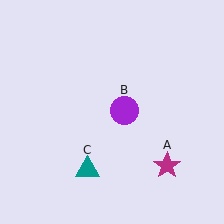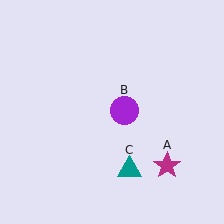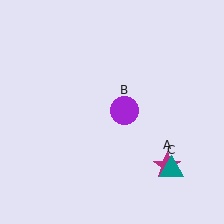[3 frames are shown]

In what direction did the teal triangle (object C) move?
The teal triangle (object C) moved right.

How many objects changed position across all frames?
1 object changed position: teal triangle (object C).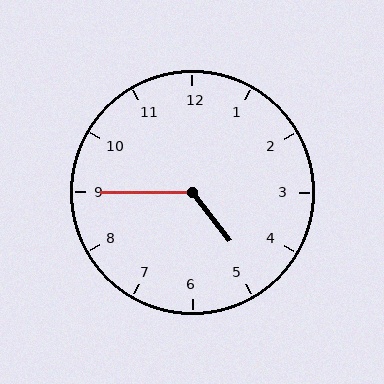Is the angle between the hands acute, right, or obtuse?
It is obtuse.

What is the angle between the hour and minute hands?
Approximately 128 degrees.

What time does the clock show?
4:45.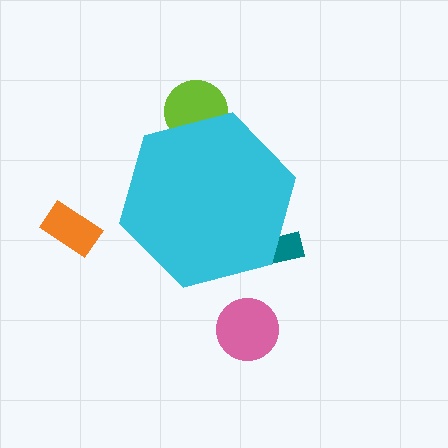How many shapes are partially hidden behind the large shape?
2 shapes are partially hidden.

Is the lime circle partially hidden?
Yes, the lime circle is partially hidden behind the cyan hexagon.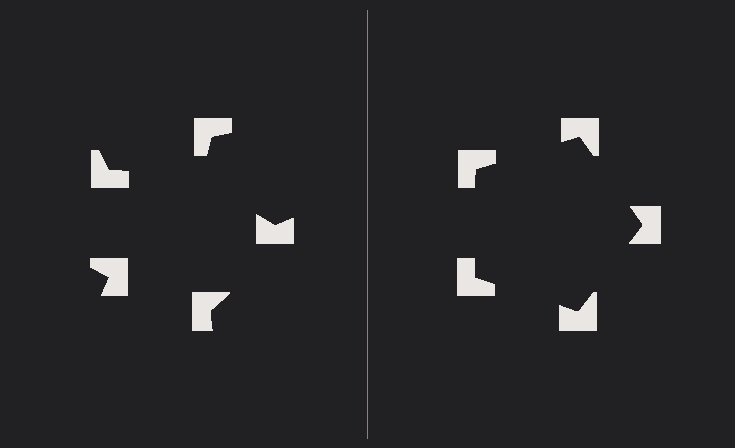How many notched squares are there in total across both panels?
10 — 5 on each side.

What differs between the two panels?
The notched squares are positioned identically on both sides; only the wedge orientations differ. On the right they align to a pentagon; on the left they are misaligned.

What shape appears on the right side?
An illusory pentagon.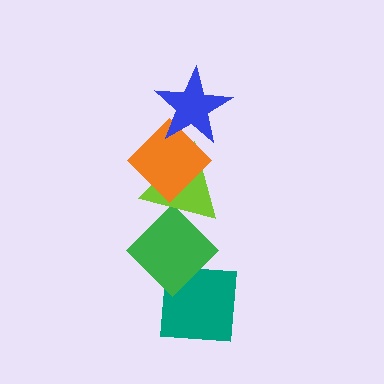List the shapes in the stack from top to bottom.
From top to bottom: the blue star, the orange diamond, the lime triangle, the green diamond, the teal square.